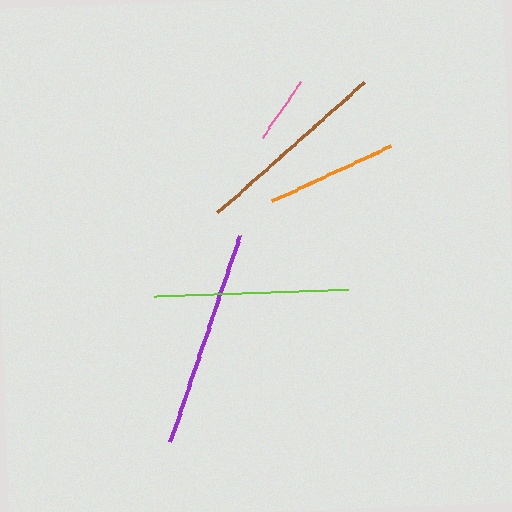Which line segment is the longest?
The purple line is the longest at approximately 218 pixels.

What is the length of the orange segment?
The orange segment is approximately 132 pixels long.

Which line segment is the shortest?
The pink line is the shortest at approximately 67 pixels.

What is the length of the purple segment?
The purple segment is approximately 218 pixels long.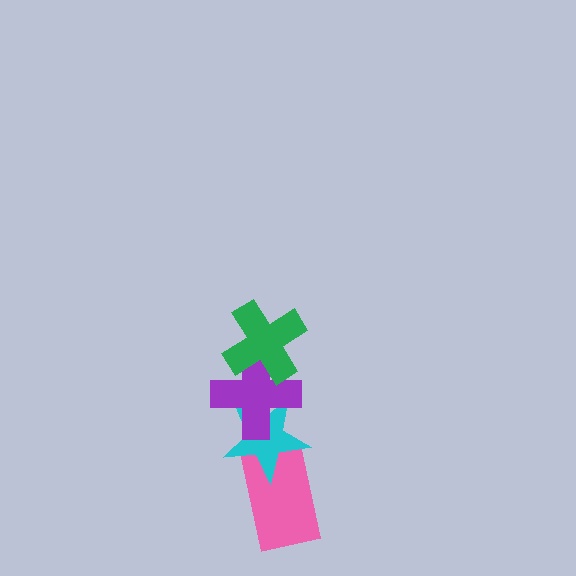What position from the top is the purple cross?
The purple cross is 2nd from the top.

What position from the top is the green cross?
The green cross is 1st from the top.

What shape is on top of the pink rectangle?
The cyan star is on top of the pink rectangle.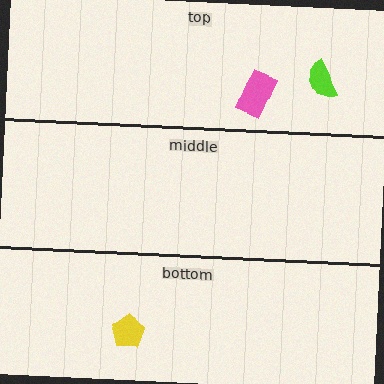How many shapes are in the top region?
2.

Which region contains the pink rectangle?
The top region.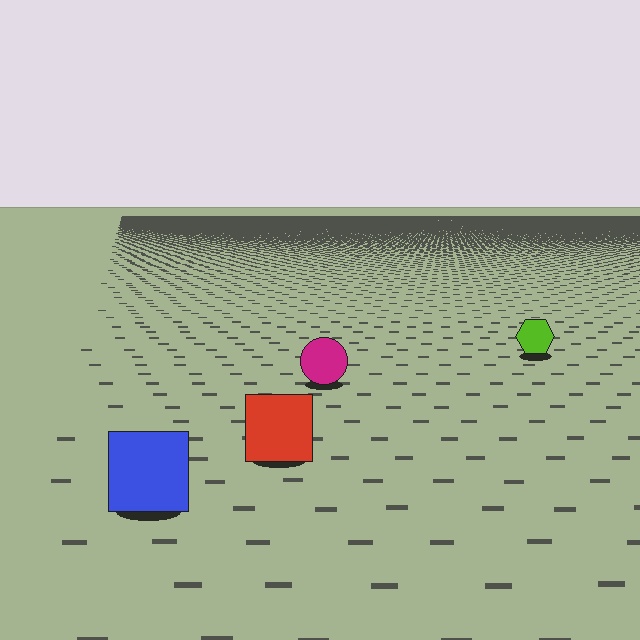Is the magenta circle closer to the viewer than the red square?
No. The red square is closer — you can tell from the texture gradient: the ground texture is coarser near it.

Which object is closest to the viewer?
The blue square is closest. The texture marks near it are larger and more spread out.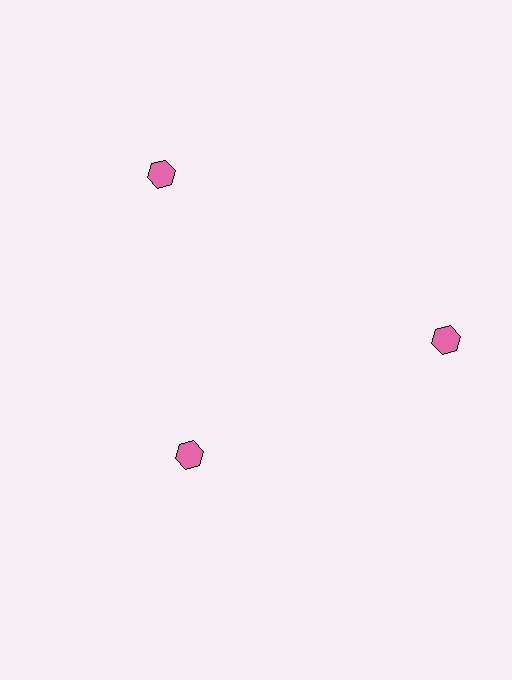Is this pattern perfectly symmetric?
No. The 3 pink hexagons are arranged in a ring, but one element near the 7 o'clock position is pulled inward toward the center, breaking the 3-fold rotational symmetry.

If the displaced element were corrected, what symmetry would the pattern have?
It would have 3-fold rotational symmetry — the pattern would map onto itself every 120 degrees.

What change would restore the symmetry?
The symmetry would be restored by moving it outward, back onto the ring so that all 3 hexagons sit at equal angles and equal distance from the center.